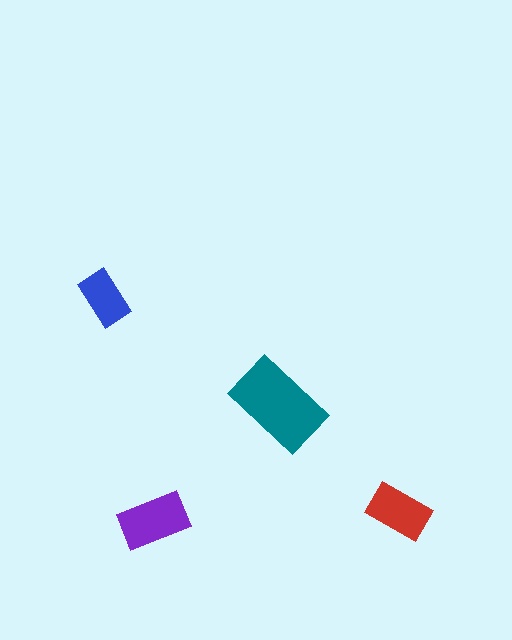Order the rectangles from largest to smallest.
the teal one, the purple one, the red one, the blue one.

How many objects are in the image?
There are 4 objects in the image.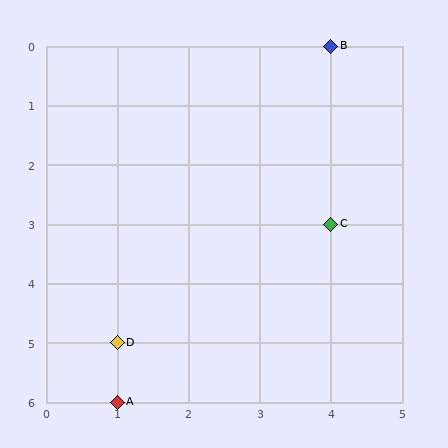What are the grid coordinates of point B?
Point B is at grid coordinates (4, 0).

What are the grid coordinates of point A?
Point A is at grid coordinates (1, 6).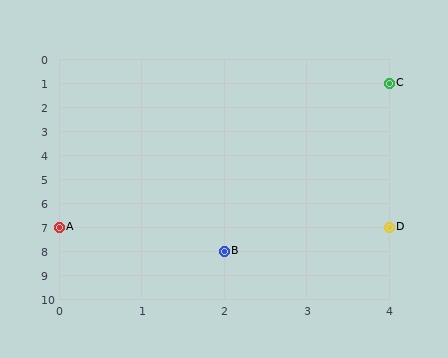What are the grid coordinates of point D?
Point D is at grid coordinates (4, 7).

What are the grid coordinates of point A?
Point A is at grid coordinates (0, 7).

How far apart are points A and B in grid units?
Points A and B are 2 columns and 1 row apart (about 2.2 grid units diagonally).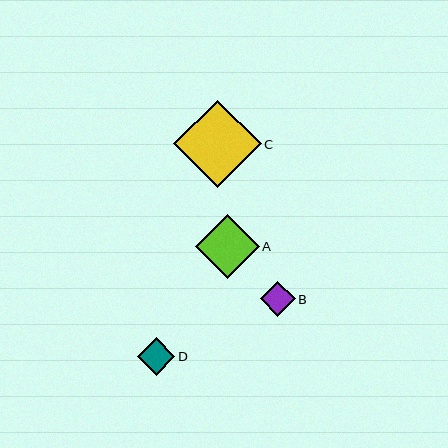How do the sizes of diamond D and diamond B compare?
Diamond D and diamond B are approximately the same size.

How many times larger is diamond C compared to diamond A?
Diamond C is approximately 1.4 times the size of diamond A.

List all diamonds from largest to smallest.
From largest to smallest: C, A, D, B.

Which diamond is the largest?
Diamond C is the largest with a size of approximately 87 pixels.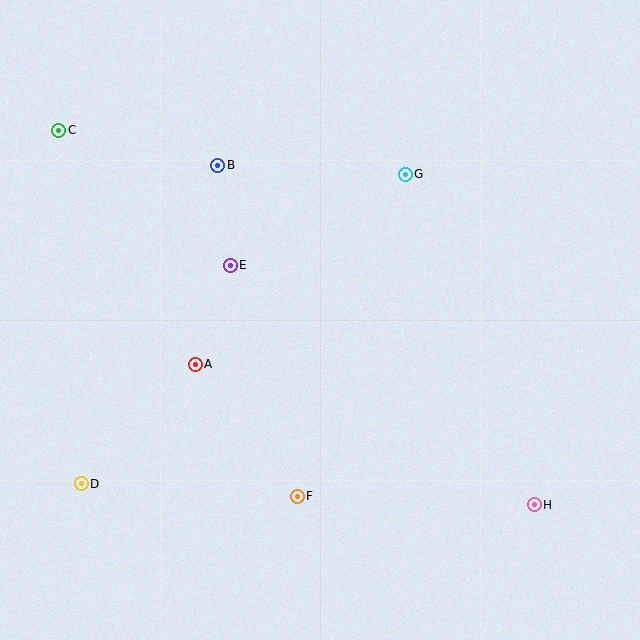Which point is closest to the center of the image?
Point E at (230, 265) is closest to the center.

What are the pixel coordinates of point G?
Point G is at (405, 174).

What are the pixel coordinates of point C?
Point C is at (59, 130).